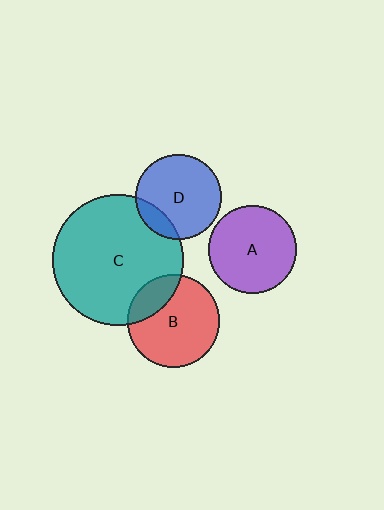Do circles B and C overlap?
Yes.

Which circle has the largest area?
Circle C (teal).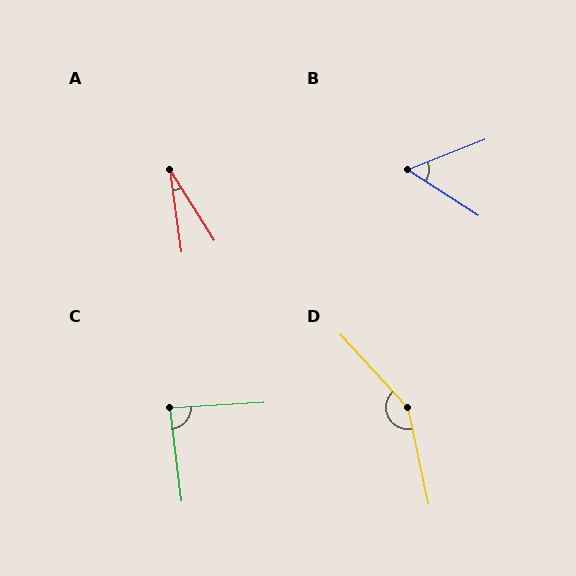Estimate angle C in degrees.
Approximately 86 degrees.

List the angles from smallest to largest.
A (24°), B (55°), C (86°), D (150°).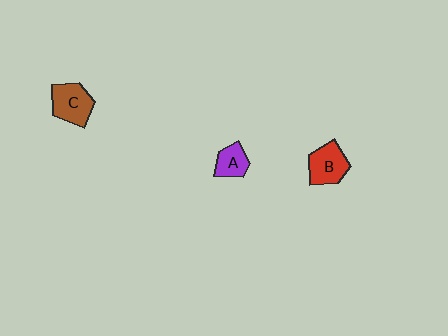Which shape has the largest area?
Shape C (brown).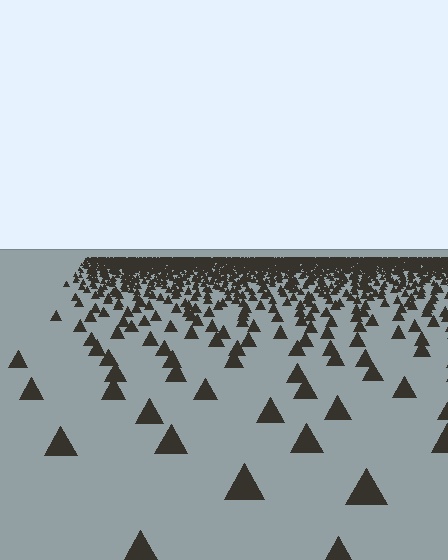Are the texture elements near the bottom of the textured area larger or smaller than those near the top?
Larger. Near the bottom, elements are closer to the viewer and appear at a bigger on-screen size.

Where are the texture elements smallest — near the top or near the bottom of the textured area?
Near the top.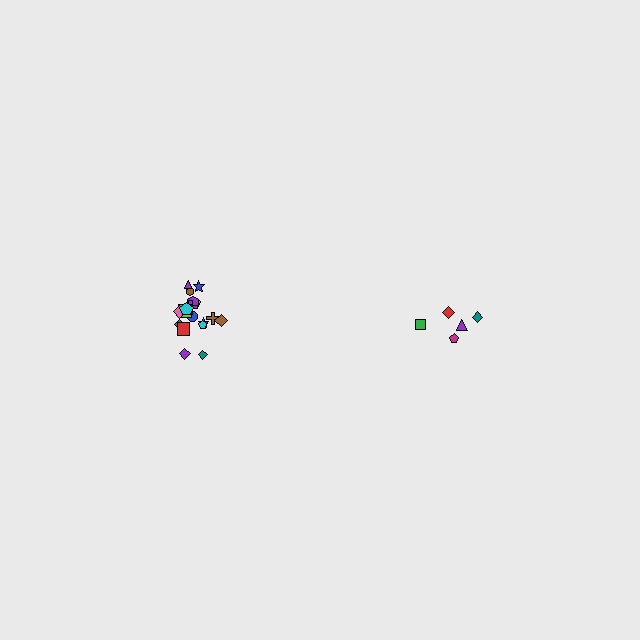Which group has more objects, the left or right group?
The left group.